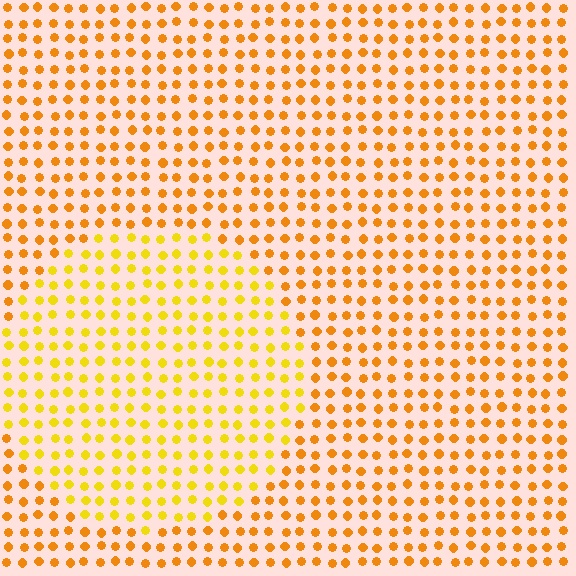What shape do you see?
I see a circle.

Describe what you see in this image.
The image is filled with small orange elements in a uniform arrangement. A circle-shaped region is visible where the elements are tinted to a slightly different hue, forming a subtle color boundary.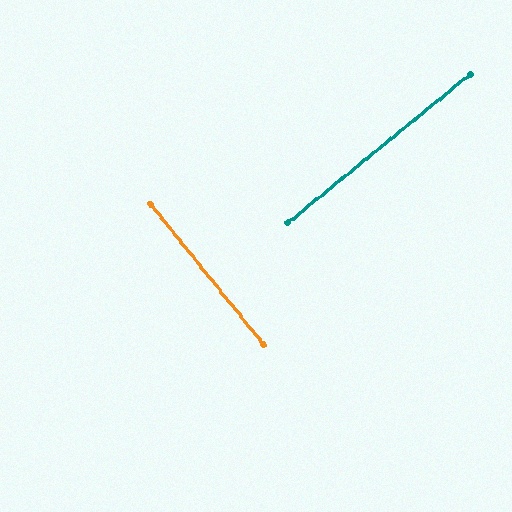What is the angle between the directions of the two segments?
Approximately 90 degrees.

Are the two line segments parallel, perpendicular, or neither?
Perpendicular — they meet at approximately 90°.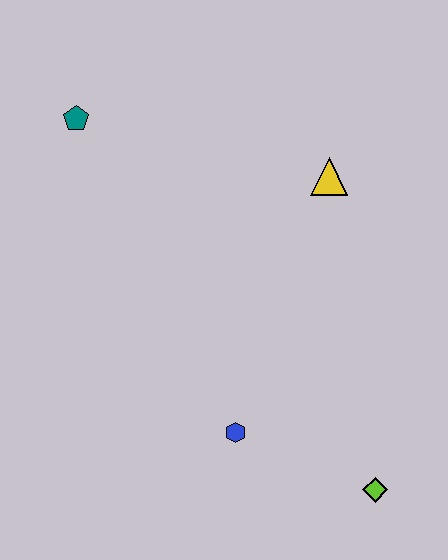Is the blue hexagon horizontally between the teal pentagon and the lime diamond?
Yes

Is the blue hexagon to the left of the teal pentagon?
No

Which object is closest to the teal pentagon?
The yellow triangle is closest to the teal pentagon.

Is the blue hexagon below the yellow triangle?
Yes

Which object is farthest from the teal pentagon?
The lime diamond is farthest from the teal pentagon.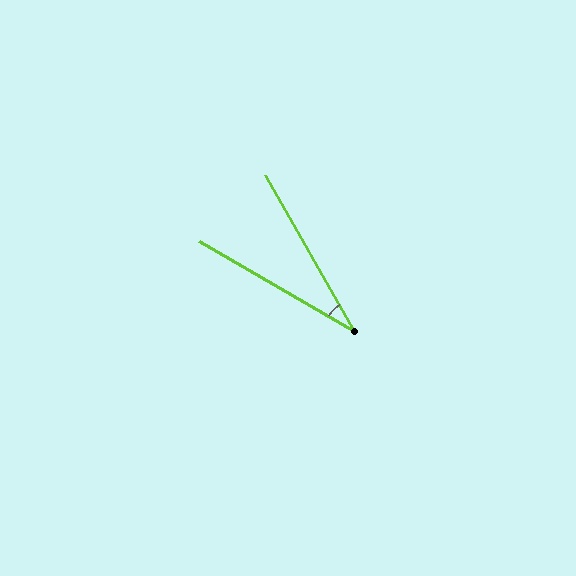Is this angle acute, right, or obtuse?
It is acute.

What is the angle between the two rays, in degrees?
Approximately 30 degrees.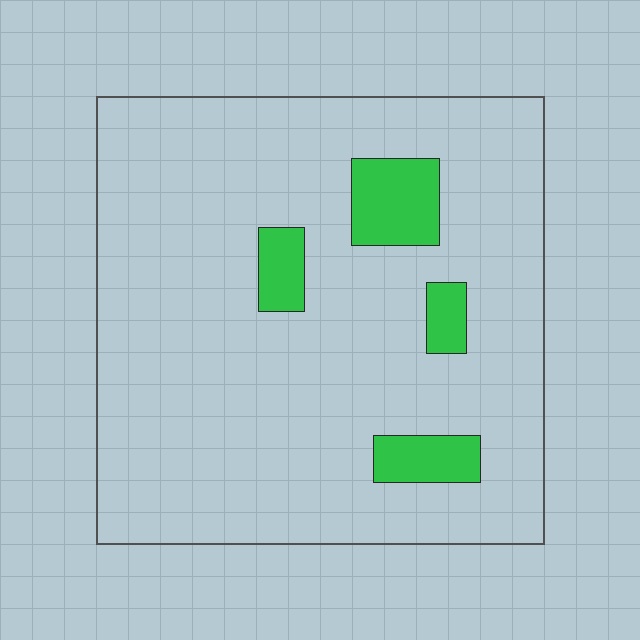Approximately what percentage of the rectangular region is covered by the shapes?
Approximately 10%.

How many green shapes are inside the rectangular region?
4.